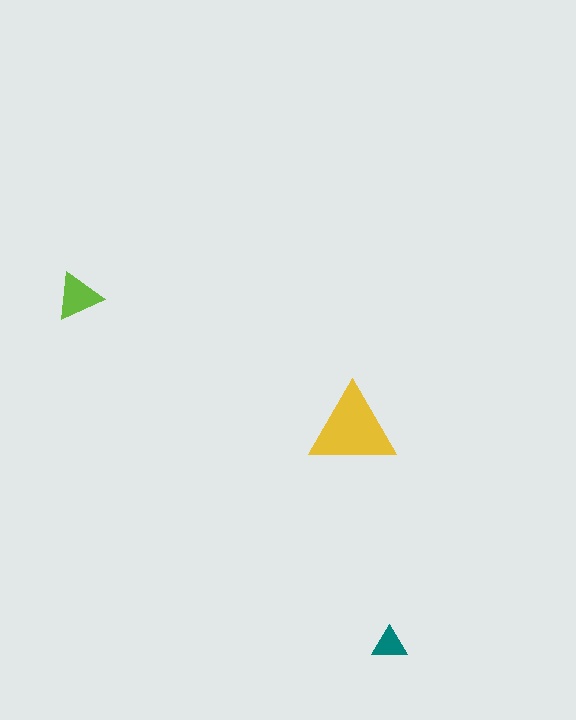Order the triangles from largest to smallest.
the yellow one, the lime one, the teal one.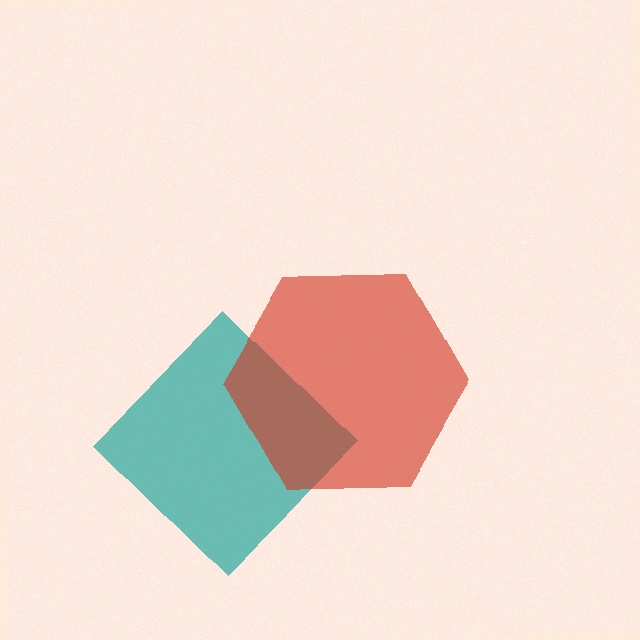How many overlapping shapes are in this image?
There are 2 overlapping shapes in the image.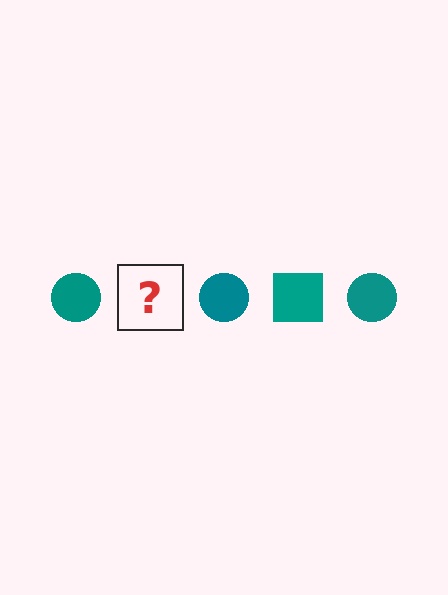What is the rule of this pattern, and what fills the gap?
The rule is that the pattern cycles through circle, square shapes in teal. The gap should be filled with a teal square.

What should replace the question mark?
The question mark should be replaced with a teal square.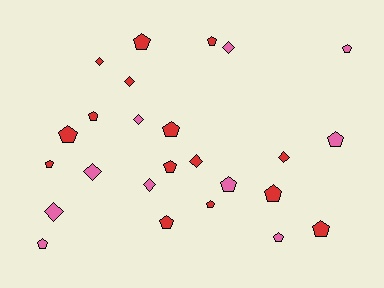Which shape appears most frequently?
Pentagon, with 16 objects.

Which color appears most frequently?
Red, with 15 objects.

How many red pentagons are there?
There are 11 red pentagons.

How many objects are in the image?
There are 25 objects.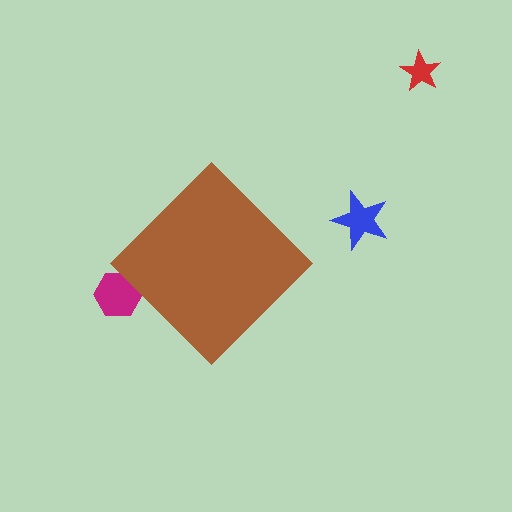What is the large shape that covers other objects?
A brown diamond.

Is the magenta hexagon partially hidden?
Yes, the magenta hexagon is partially hidden behind the brown diamond.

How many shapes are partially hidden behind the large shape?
1 shape is partially hidden.